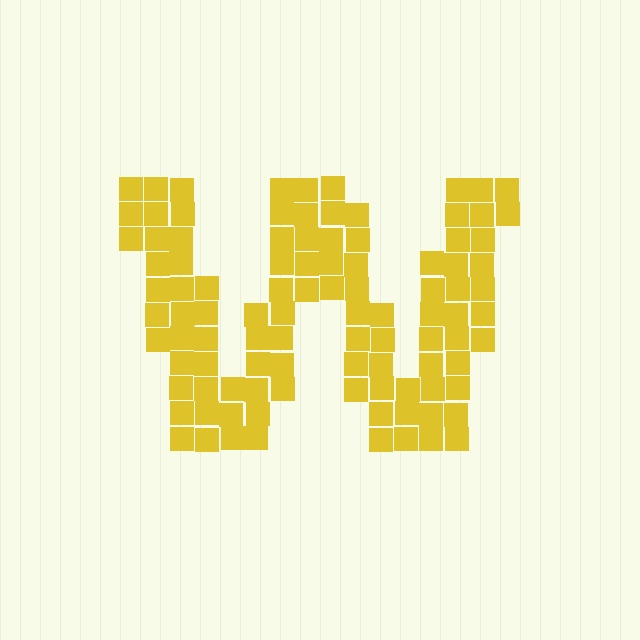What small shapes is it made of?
It is made of small squares.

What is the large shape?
The large shape is the letter W.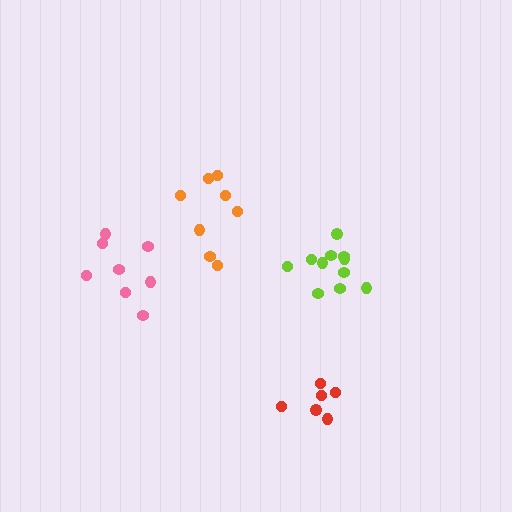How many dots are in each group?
Group 1: 6 dots, Group 2: 11 dots, Group 3: 8 dots, Group 4: 8 dots (33 total).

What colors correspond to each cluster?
The clusters are colored: red, lime, pink, orange.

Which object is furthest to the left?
The pink cluster is leftmost.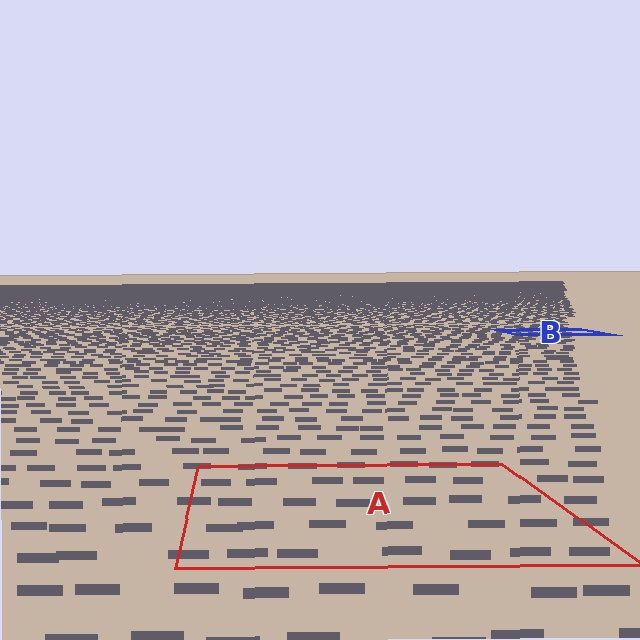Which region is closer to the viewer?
Region A is closer. The texture elements there are larger and more spread out.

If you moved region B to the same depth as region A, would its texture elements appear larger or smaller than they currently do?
They would appear larger. At a closer depth, the same texture elements are projected at a bigger on-screen size.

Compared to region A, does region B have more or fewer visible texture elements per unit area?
Region B has more texture elements per unit area — they are packed more densely because it is farther away.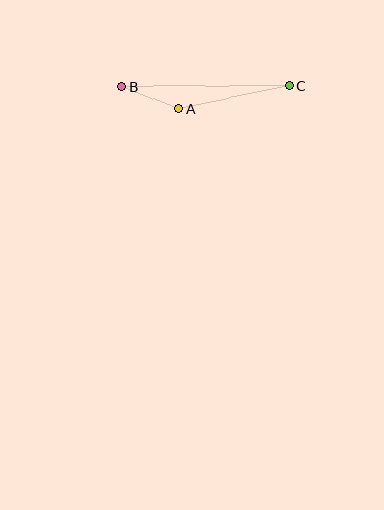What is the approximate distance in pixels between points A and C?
The distance between A and C is approximately 113 pixels.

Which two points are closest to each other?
Points A and B are closest to each other.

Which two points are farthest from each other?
Points B and C are farthest from each other.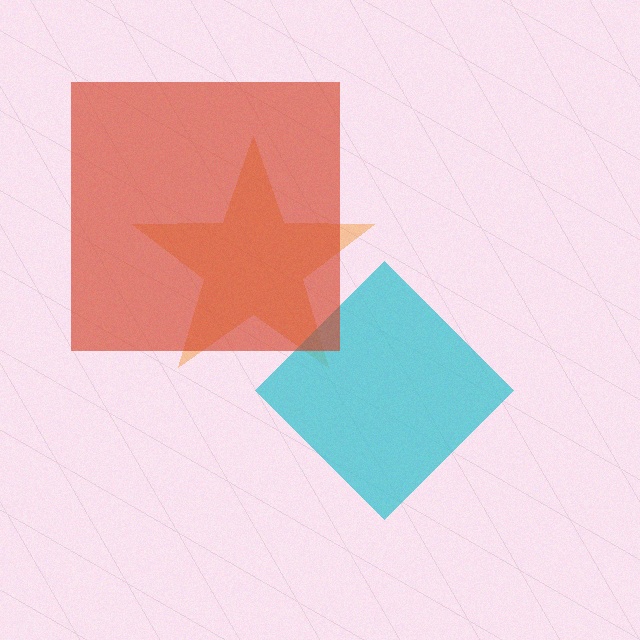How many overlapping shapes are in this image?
There are 3 overlapping shapes in the image.